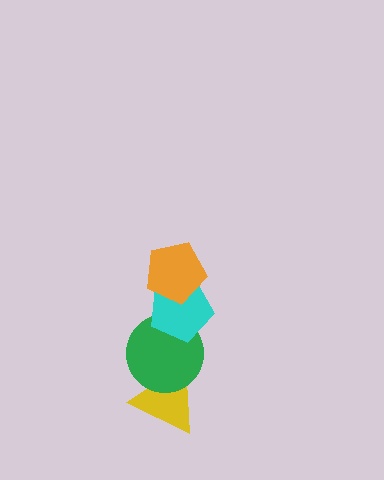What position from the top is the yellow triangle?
The yellow triangle is 4th from the top.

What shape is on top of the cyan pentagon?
The orange pentagon is on top of the cyan pentagon.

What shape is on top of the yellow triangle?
The green circle is on top of the yellow triangle.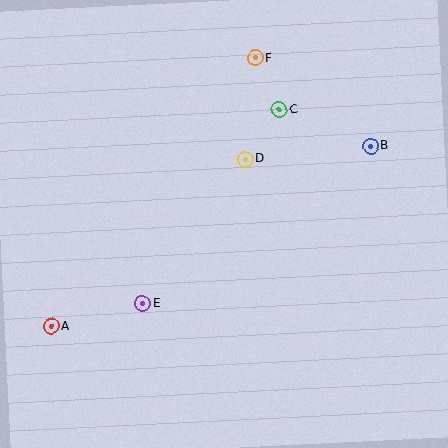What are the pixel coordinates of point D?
Point D is at (245, 159).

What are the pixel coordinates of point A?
Point A is at (51, 326).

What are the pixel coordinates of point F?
Point F is at (255, 58).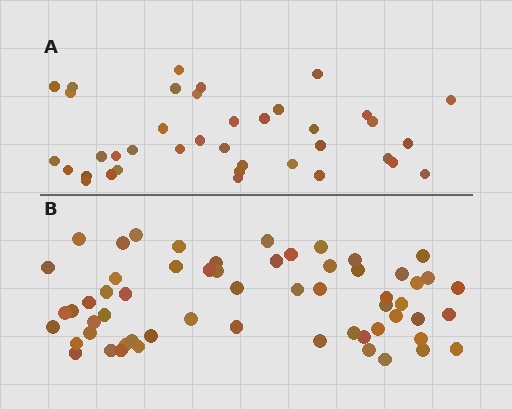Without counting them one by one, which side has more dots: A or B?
Region B (the bottom region) has more dots.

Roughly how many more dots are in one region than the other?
Region B has approximately 20 more dots than region A.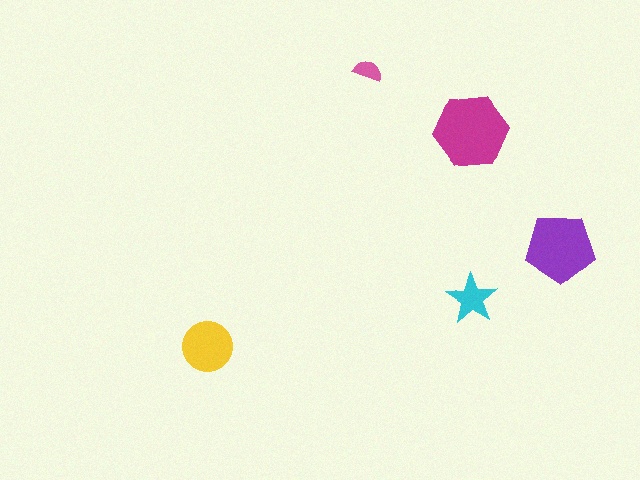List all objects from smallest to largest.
The pink semicircle, the cyan star, the yellow circle, the purple pentagon, the magenta hexagon.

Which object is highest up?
The pink semicircle is topmost.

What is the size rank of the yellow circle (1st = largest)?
3rd.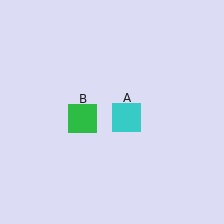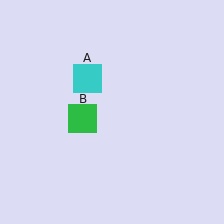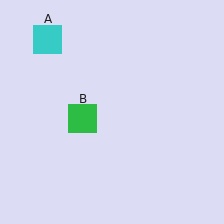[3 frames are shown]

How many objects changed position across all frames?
1 object changed position: cyan square (object A).